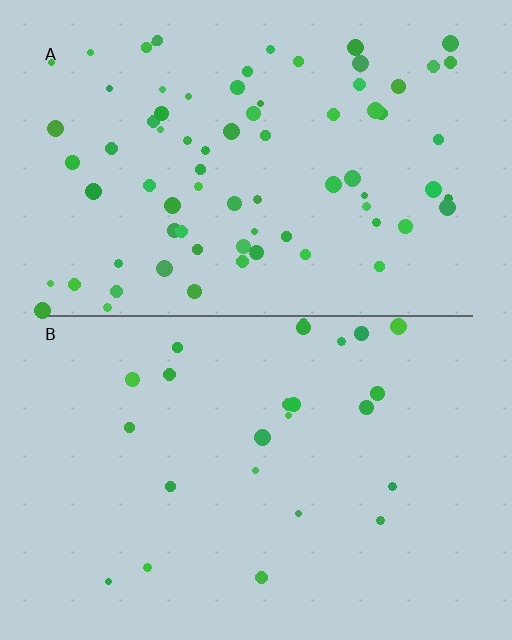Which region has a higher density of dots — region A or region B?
A (the top).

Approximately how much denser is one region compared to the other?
Approximately 3.1× — region A over region B.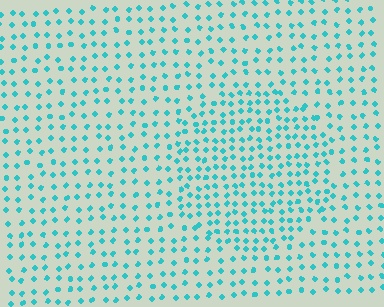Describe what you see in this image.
The image contains small cyan elements arranged at two different densities. A circle-shaped region is visible where the elements are more densely packed than the surrounding area.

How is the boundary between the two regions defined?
The boundary is defined by a change in element density (approximately 1.6x ratio). All elements are the same color, size, and shape.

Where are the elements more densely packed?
The elements are more densely packed inside the circle boundary.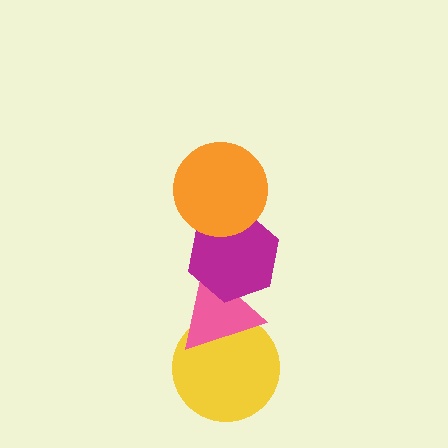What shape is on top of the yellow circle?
The pink triangle is on top of the yellow circle.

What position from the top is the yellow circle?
The yellow circle is 4th from the top.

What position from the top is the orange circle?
The orange circle is 1st from the top.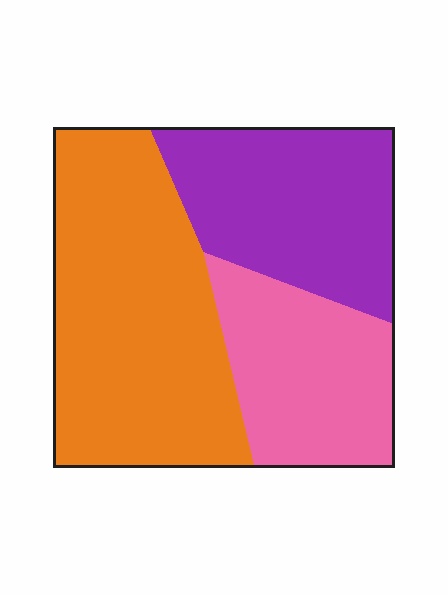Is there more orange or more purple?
Orange.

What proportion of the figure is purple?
Purple covers 29% of the figure.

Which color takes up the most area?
Orange, at roughly 45%.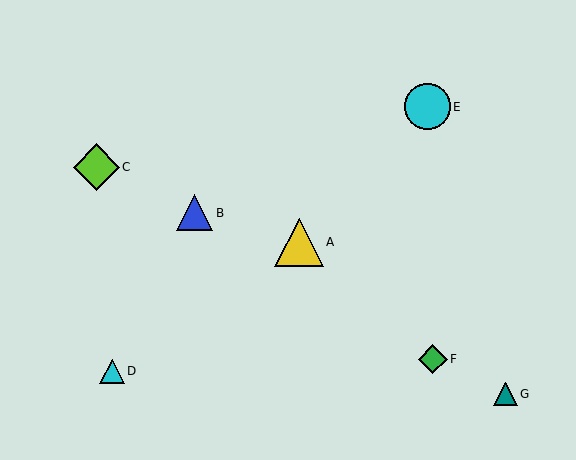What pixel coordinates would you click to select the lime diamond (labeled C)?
Click at (96, 167) to select the lime diamond C.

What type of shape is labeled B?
Shape B is a blue triangle.